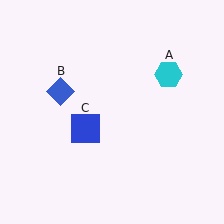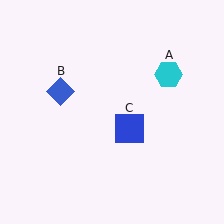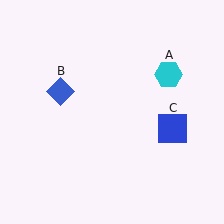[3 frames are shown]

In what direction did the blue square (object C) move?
The blue square (object C) moved right.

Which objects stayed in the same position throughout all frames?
Cyan hexagon (object A) and blue diamond (object B) remained stationary.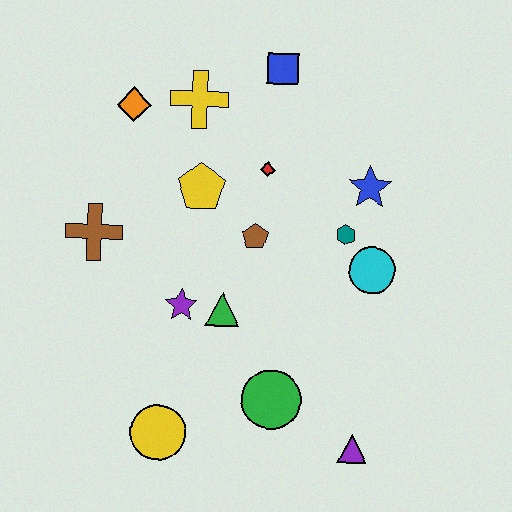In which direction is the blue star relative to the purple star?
The blue star is to the right of the purple star.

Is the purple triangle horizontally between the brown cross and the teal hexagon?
No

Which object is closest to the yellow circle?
The green circle is closest to the yellow circle.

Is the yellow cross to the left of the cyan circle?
Yes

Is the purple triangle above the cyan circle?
No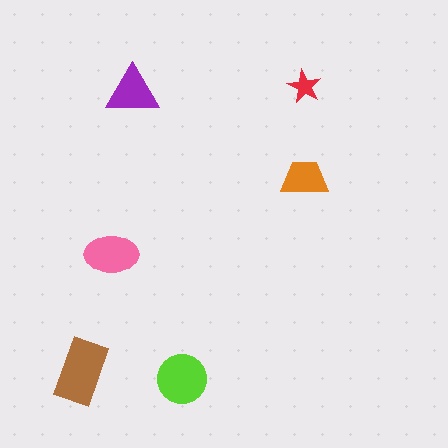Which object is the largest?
The brown rectangle.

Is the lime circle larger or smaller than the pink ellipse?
Larger.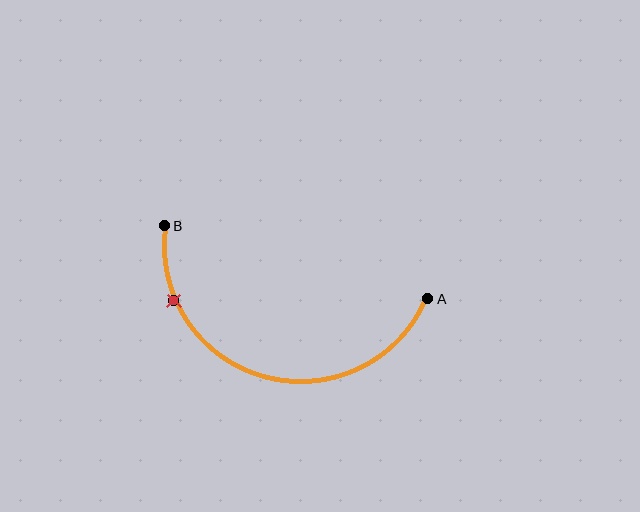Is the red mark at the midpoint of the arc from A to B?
No. The red mark lies on the arc but is closer to endpoint B. The arc midpoint would be at the point on the curve equidistant along the arc from both A and B.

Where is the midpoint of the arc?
The arc midpoint is the point on the curve farthest from the straight line joining A and B. It sits below that line.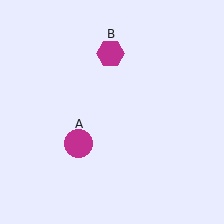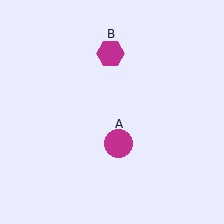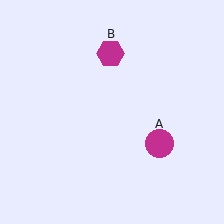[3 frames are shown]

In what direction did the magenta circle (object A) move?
The magenta circle (object A) moved right.